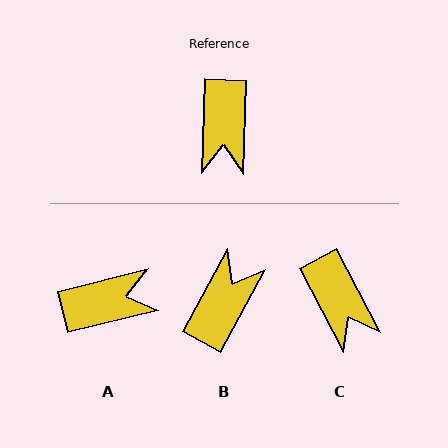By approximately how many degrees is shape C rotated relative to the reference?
Approximately 29 degrees counter-clockwise.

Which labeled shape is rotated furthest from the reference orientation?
B, about 153 degrees away.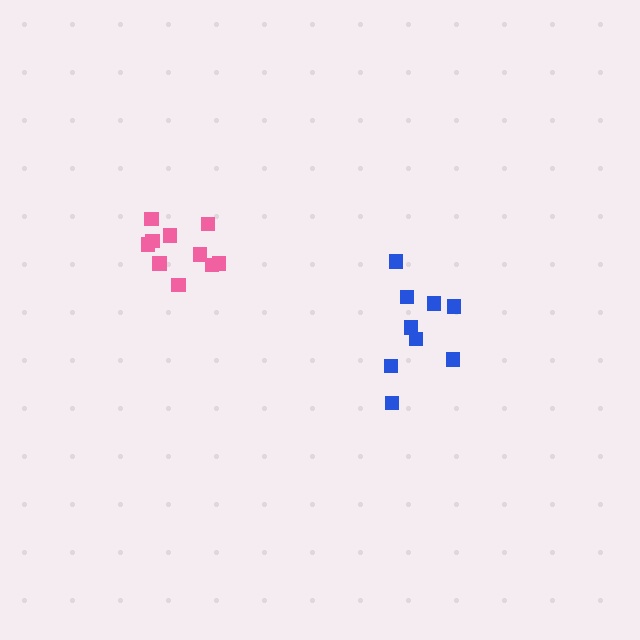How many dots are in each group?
Group 1: 10 dots, Group 2: 9 dots (19 total).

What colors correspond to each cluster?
The clusters are colored: pink, blue.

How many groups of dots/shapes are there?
There are 2 groups.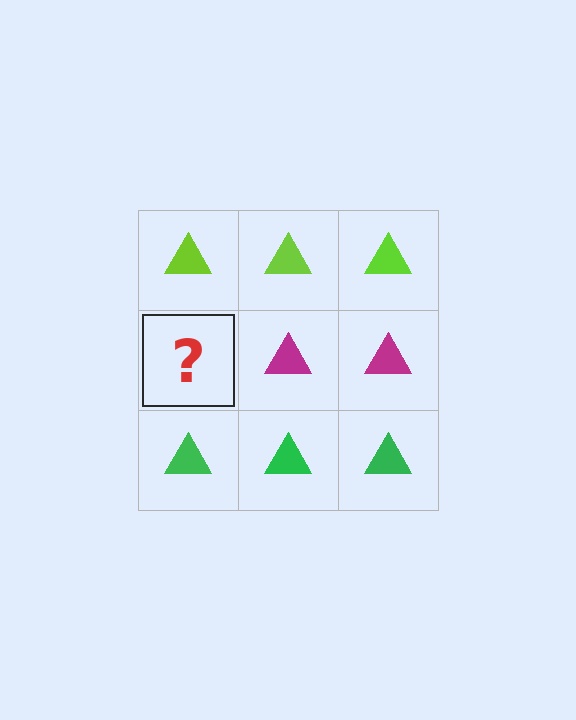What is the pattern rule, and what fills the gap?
The rule is that each row has a consistent color. The gap should be filled with a magenta triangle.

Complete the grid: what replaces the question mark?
The question mark should be replaced with a magenta triangle.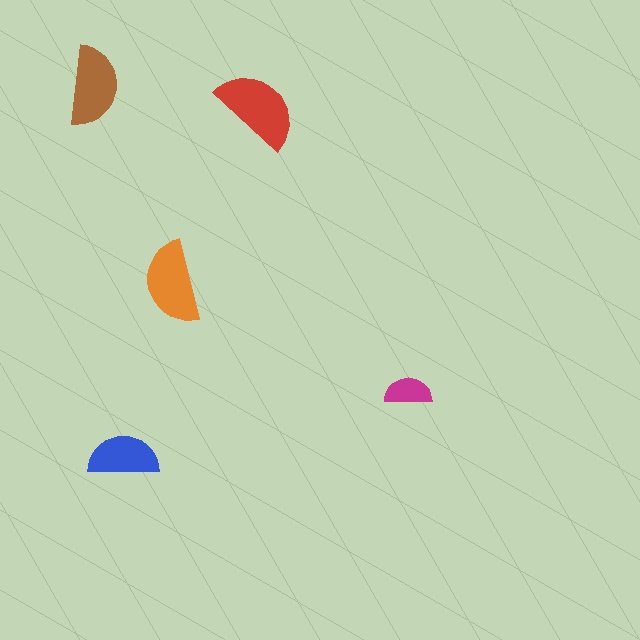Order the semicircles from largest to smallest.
the red one, the orange one, the brown one, the blue one, the magenta one.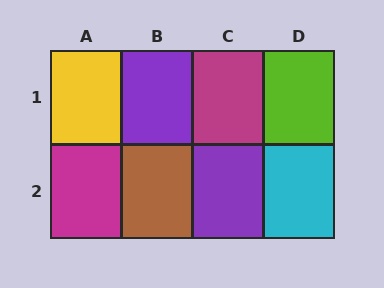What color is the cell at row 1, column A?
Yellow.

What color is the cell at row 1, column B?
Purple.